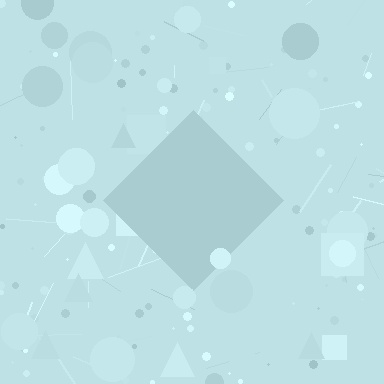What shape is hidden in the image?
A diamond is hidden in the image.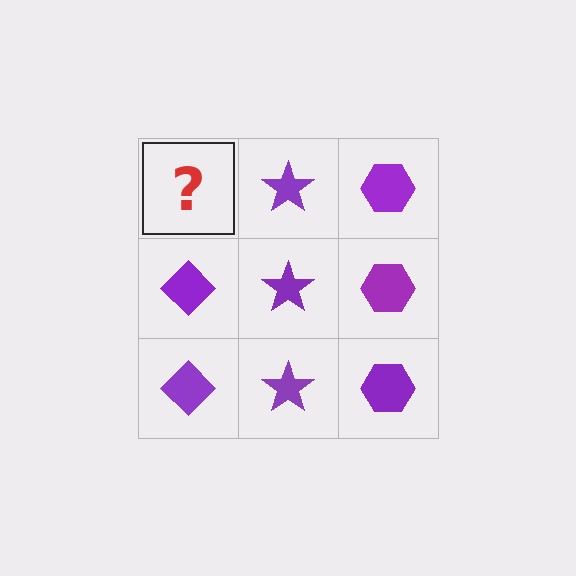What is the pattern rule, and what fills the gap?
The rule is that each column has a consistent shape. The gap should be filled with a purple diamond.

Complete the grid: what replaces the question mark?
The question mark should be replaced with a purple diamond.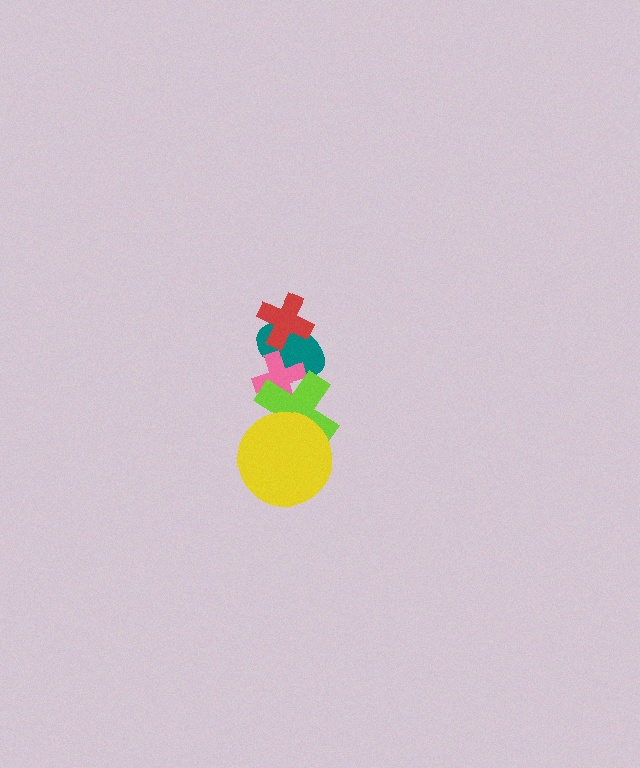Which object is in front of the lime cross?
The yellow circle is in front of the lime cross.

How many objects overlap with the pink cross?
2 objects overlap with the pink cross.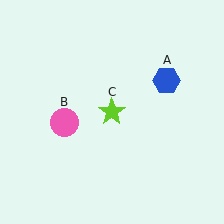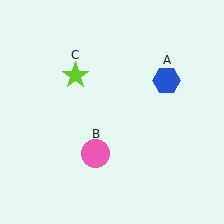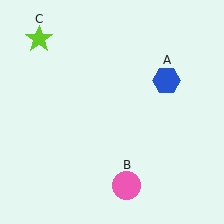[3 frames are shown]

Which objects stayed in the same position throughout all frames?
Blue hexagon (object A) remained stationary.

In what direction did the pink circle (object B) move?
The pink circle (object B) moved down and to the right.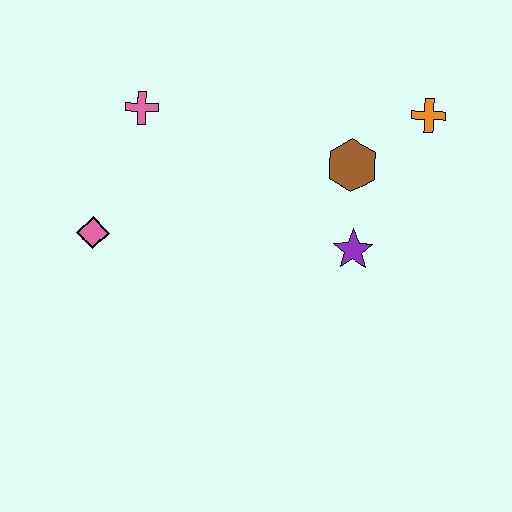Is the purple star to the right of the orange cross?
No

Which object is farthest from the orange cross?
The pink diamond is farthest from the orange cross.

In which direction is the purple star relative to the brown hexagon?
The purple star is below the brown hexagon.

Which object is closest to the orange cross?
The brown hexagon is closest to the orange cross.